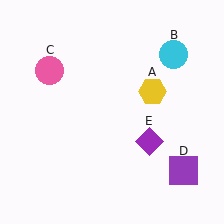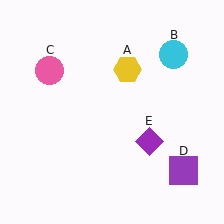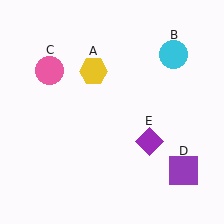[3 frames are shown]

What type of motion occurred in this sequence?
The yellow hexagon (object A) rotated counterclockwise around the center of the scene.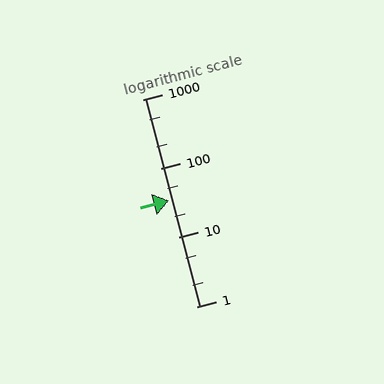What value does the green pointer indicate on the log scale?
The pointer indicates approximately 34.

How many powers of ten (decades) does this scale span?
The scale spans 3 decades, from 1 to 1000.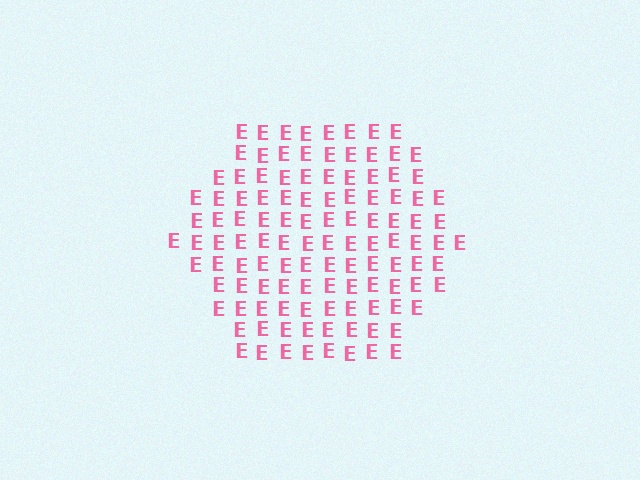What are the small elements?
The small elements are letter E's.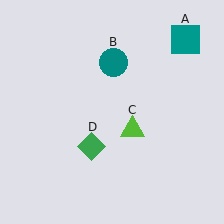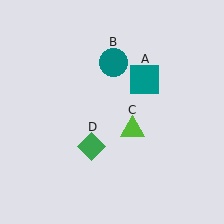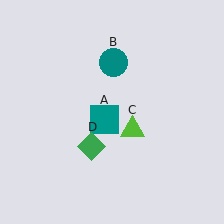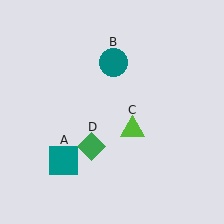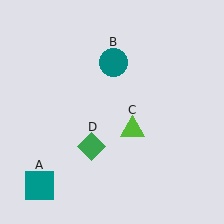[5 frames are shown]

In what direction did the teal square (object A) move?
The teal square (object A) moved down and to the left.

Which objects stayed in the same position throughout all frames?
Teal circle (object B) and lime triangle (object C) and green diamond (object D) remained stationary.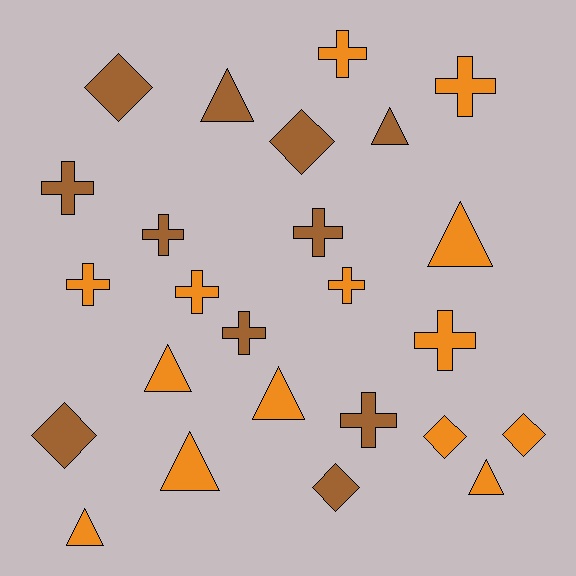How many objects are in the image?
There are 25 objects.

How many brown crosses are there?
There are 5 brown crosses.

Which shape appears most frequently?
Cross, with 11 objects.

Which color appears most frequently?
Orange, with 14 objects.